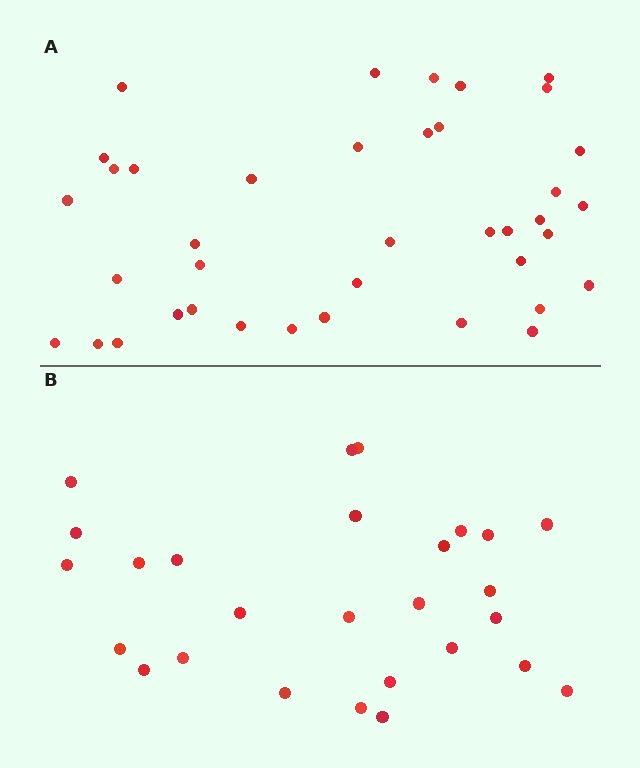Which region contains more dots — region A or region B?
Region A (the top region) has more dots.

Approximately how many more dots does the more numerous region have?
Region A has roughly 12 or so more dots than region B.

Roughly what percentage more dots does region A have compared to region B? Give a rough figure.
About 45% more.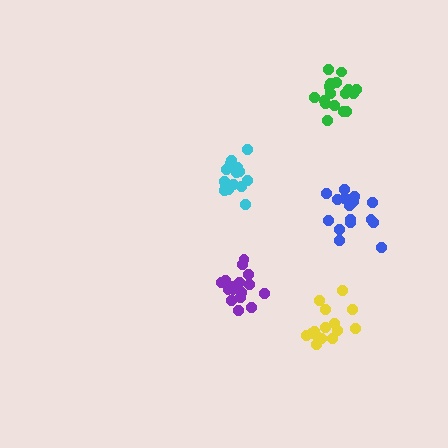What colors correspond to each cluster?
The clusters are colored: purple, blue, cyan, green, yellow.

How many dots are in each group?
Group 1: 17 dots, Group 2: 17 dots, Group 3: 15 dots, Group 4: 18 dots, Group 5: 15 dots (82 total).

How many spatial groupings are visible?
There are 5 spatial groupings.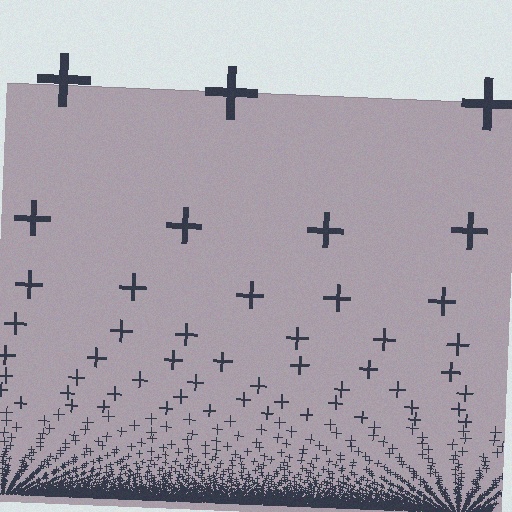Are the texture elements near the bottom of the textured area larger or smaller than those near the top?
Smaller. The gradient is inverted — elements near the bottom are smaller and denser.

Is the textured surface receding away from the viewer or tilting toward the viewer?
The surface appears to tilt toward the viewer. Texture elements get larger and sparser toward the top.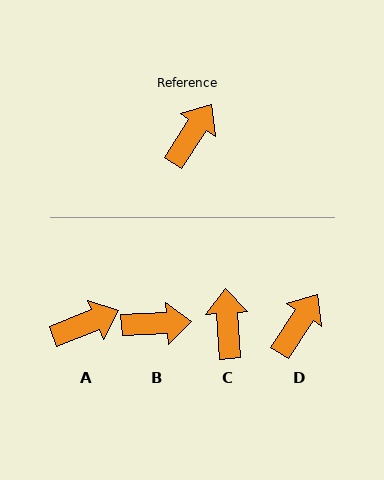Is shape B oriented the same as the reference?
No, it is off by about 54 degrees.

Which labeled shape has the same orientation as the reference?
D.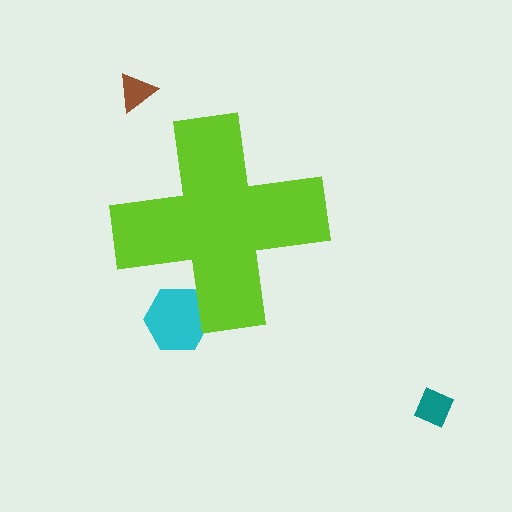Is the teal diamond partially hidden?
No, the teal diamond is fully visible.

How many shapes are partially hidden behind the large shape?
1 shape is partially hidden.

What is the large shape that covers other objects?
A lime cross.